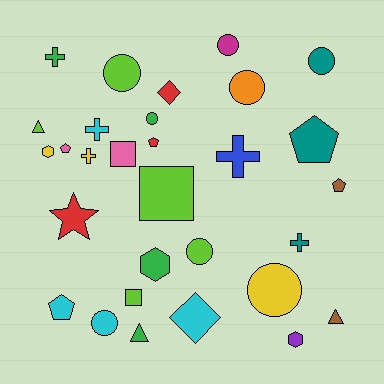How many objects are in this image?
There are 30 objects.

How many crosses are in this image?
There are 5 crosses.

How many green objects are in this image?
There are 4 green objects.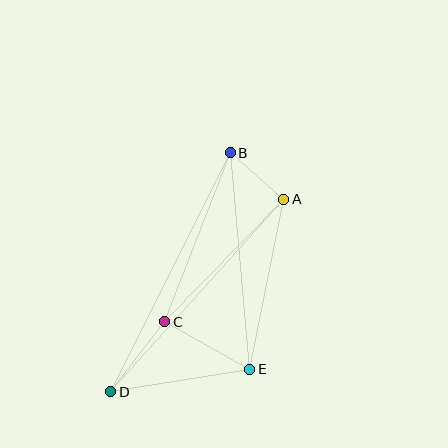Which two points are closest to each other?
Points A and B are closest to each other.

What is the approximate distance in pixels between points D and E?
The distance between D and E is approximately 141 pixels.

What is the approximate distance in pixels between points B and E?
The distance between B and E is approximately 218 pixels.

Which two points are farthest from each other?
Points B and D are farthest from each other.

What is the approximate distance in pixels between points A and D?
The distance between A and D is approximately 259 pixels.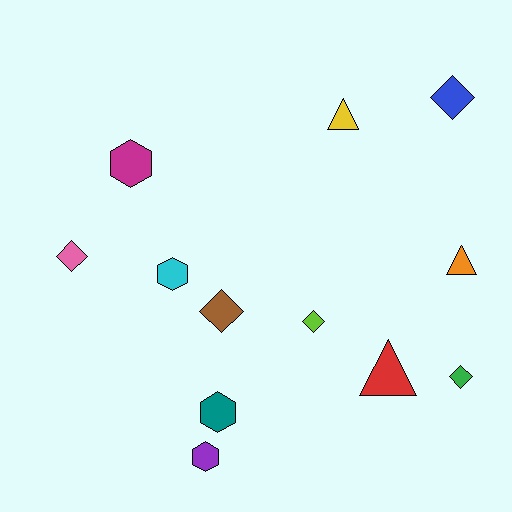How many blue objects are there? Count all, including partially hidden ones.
There is 1 blue object.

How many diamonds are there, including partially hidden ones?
There are 5 diamonds.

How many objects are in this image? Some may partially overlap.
There are 12 objects.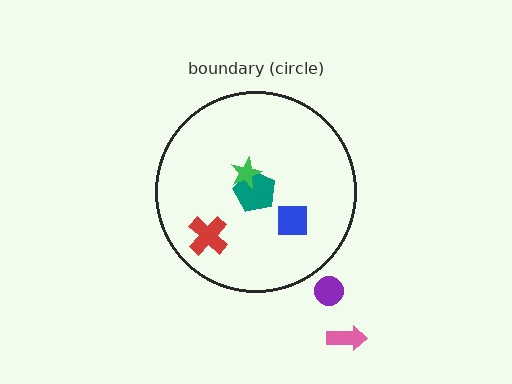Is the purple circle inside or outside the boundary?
Outside.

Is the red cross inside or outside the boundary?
Inside.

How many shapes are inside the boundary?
4 inside, 2 outside.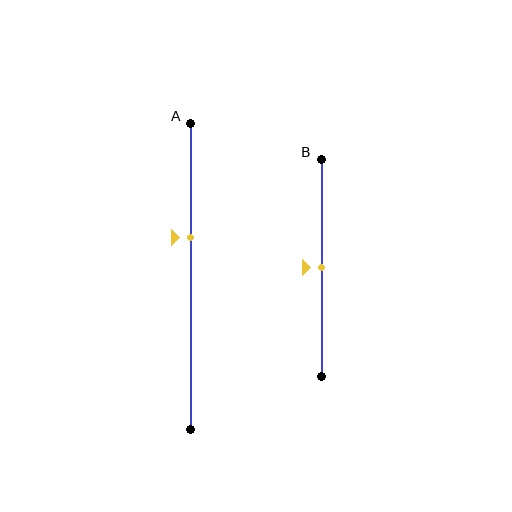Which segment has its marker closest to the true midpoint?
Segment B has its marker closest to the true midpoint.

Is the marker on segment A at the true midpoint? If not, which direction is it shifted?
No, the marker on segment A is shifted upward by about 13% of the segment length.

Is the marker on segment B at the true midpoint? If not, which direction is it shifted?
Yes, the marker on segment B is at the true midpoint.